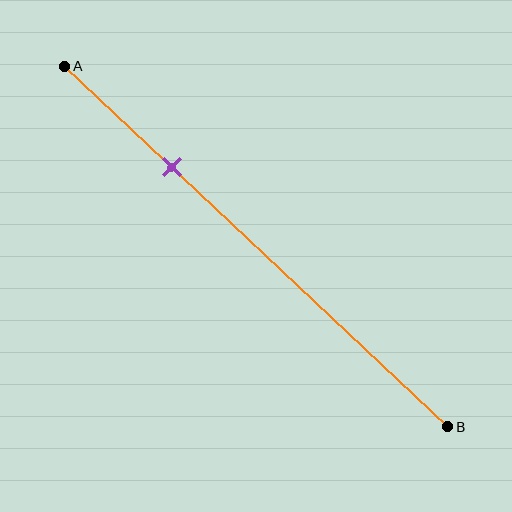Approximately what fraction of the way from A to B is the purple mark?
The purple mark is approximately 30% of the way from A to B.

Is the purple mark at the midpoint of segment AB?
No, the mark is at about 30% from A, not at the 50% midpoint.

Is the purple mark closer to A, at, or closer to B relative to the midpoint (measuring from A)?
The purple mark is closer to point A than the midpoint of segment AB.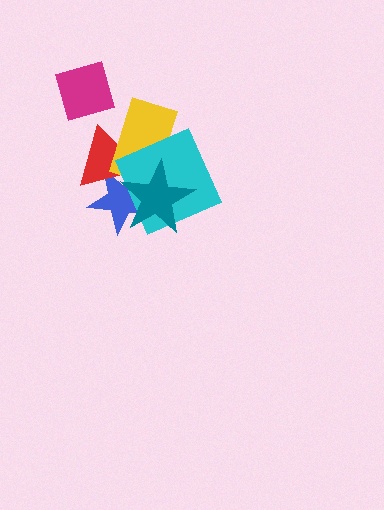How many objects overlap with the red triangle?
4 objects overlap with the red triangle.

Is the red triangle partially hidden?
Yes, it is partially covered by another shape.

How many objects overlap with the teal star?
4 objects overlap with the teal star.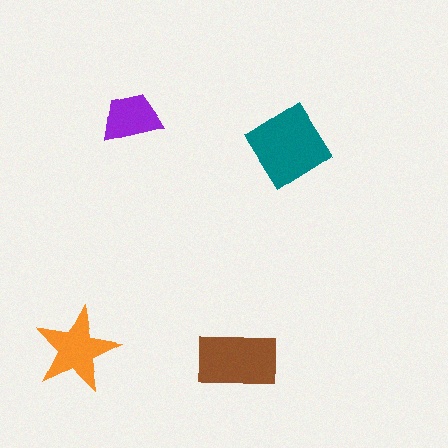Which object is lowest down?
The brown rectangle is bottommost.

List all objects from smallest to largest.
The purple trapezoid, the orange star, the brown rectangle, the teal diamond.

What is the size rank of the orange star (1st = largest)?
3rd.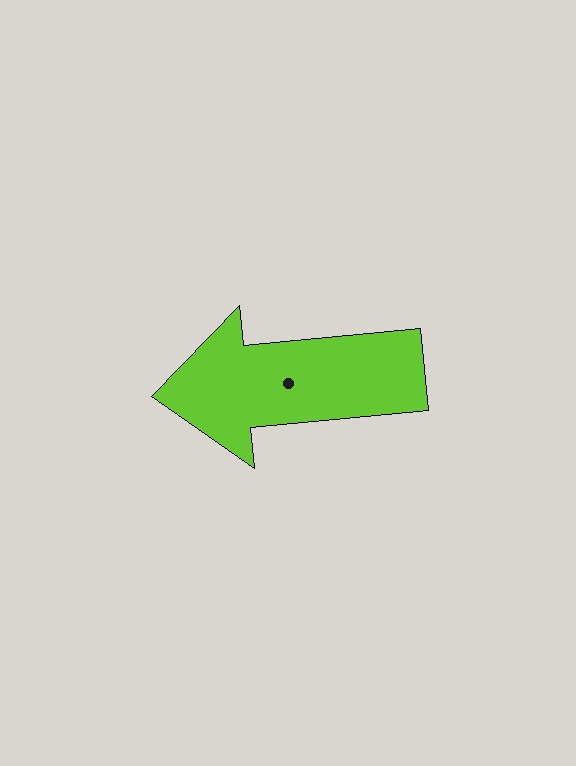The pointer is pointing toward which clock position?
Roughly 9 o'clock.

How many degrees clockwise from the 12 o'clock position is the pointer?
Approximately 265 degrees.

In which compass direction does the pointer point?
West.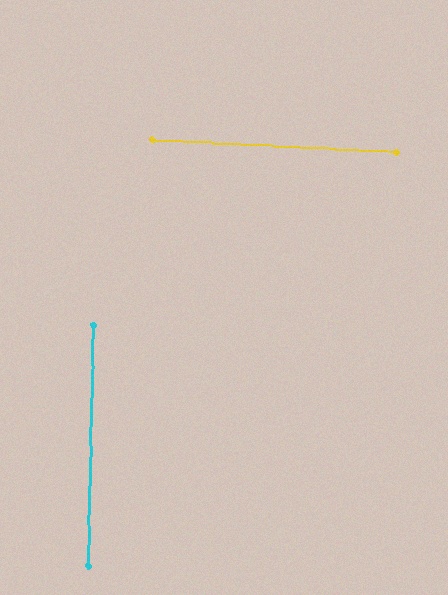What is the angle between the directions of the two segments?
Approximately 88 degrees.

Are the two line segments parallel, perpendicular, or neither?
Perpendicular — they meet at approximately 88°.